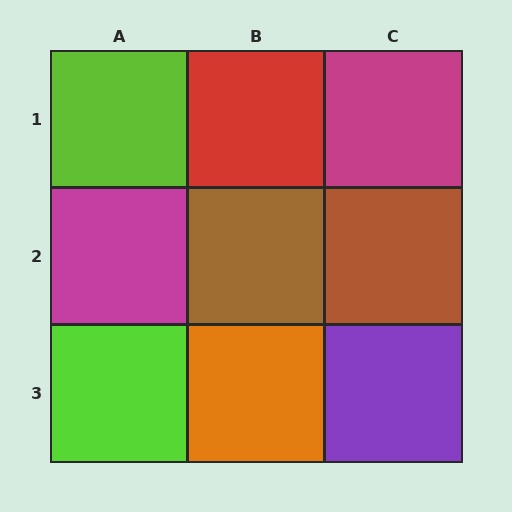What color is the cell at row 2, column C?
Brown.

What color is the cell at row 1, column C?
Magenta.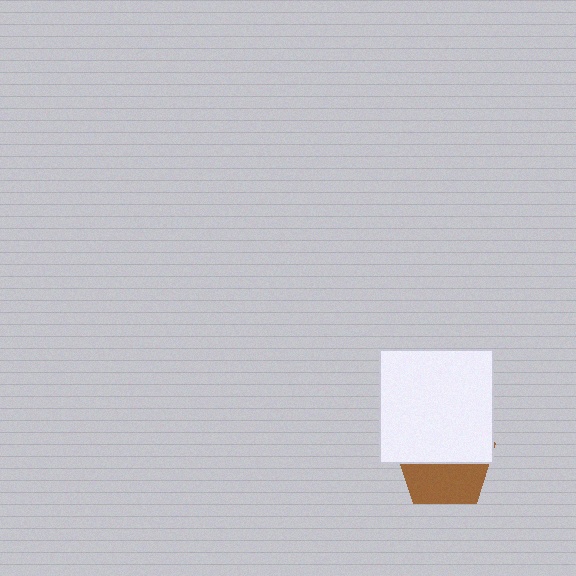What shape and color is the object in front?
The object in front is a white square.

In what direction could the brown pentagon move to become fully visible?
The brown pentagon could move down. That would shift it out from behind the white square entirely.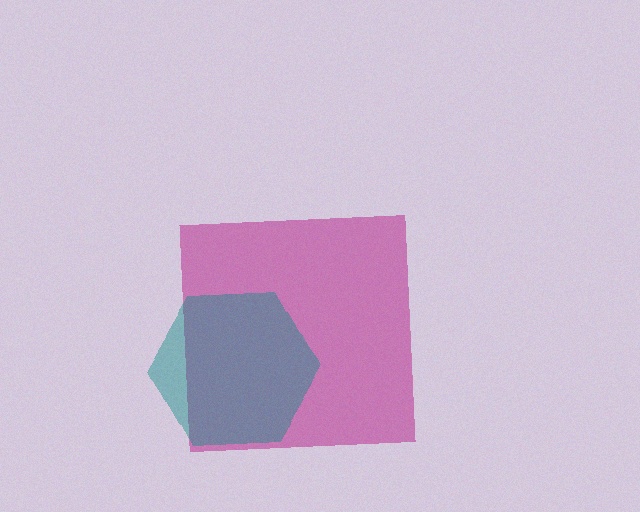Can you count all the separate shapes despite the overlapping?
Yes, there are 2 separate shapes.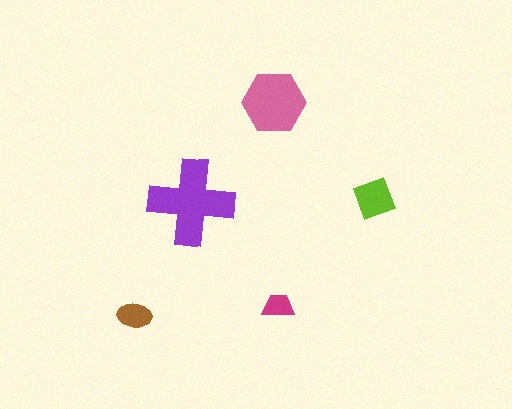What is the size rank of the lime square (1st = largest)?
3rd.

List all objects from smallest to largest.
The magenta trapezoid, the brown ellipse, the lime square, the pink hexagon, the purple cross.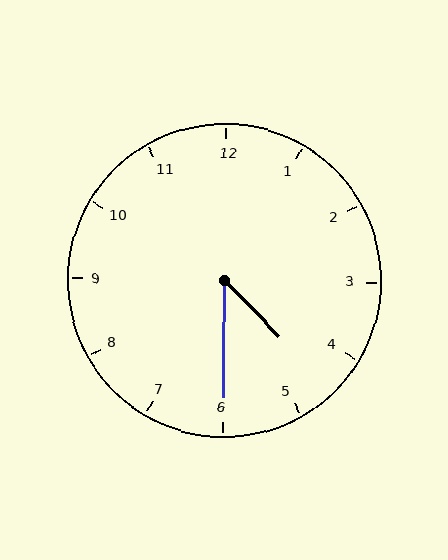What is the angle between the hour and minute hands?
Approximately 45 degrees.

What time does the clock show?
4:30.